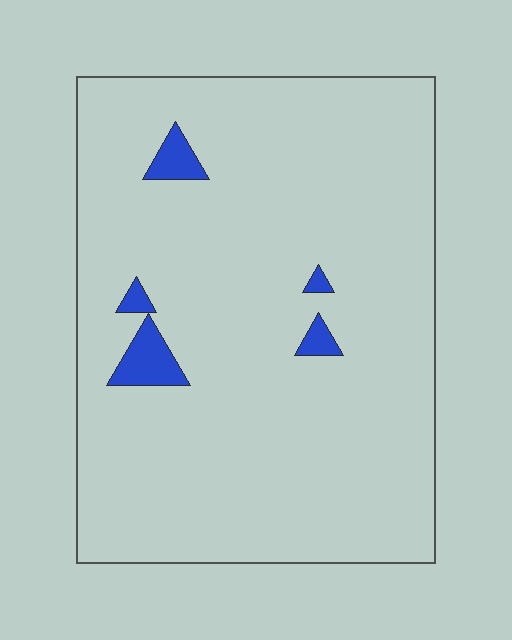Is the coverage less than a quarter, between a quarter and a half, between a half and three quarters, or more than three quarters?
Less than a quarter.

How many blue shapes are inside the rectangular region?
5.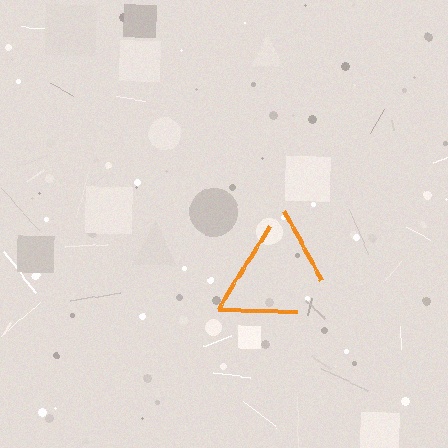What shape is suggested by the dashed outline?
The dashed outline suggests a triangle.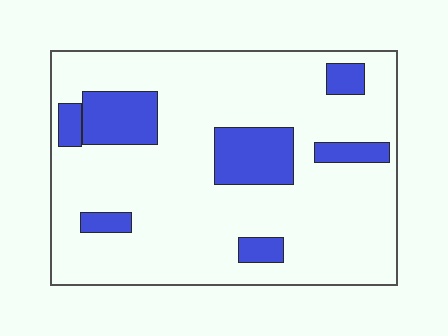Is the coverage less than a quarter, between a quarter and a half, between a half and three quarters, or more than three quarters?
Less than a quarter.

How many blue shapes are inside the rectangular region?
7.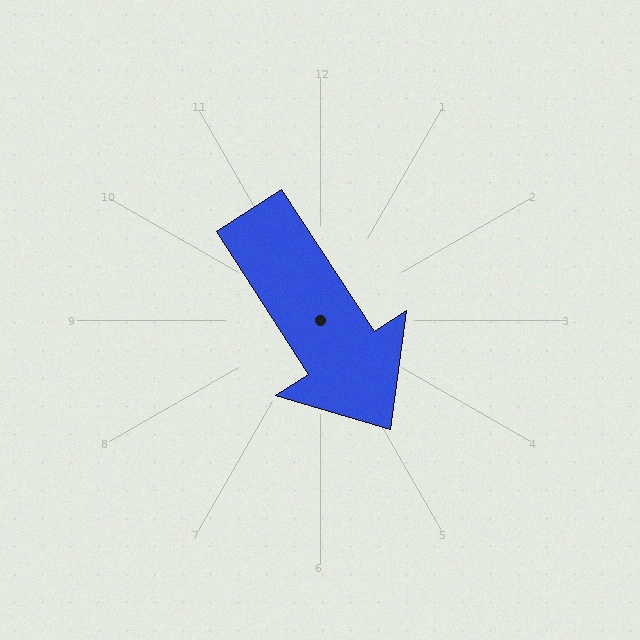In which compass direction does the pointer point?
Southeast.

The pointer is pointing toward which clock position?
Roughly 5 o'clock.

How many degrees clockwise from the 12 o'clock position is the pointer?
Approximately 147 degrees.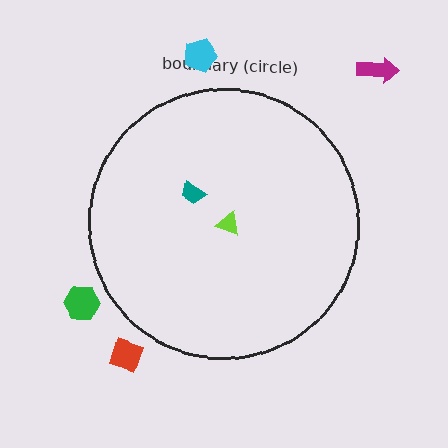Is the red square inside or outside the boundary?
Outside.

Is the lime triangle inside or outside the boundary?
Inside.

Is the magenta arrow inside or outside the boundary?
Outside.